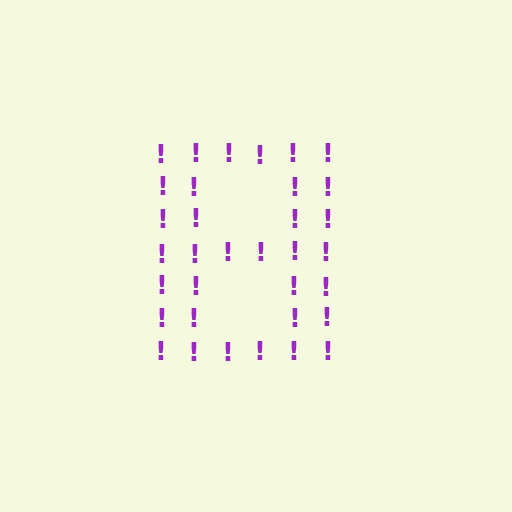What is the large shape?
The large shape is the letter B.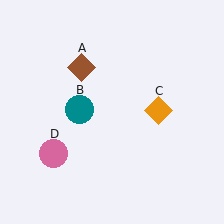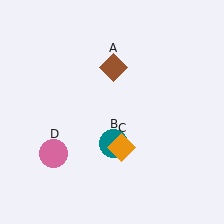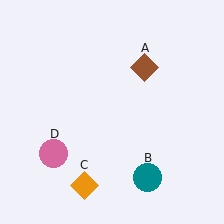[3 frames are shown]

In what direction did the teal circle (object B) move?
The teal circle (object B) moved down and to the right.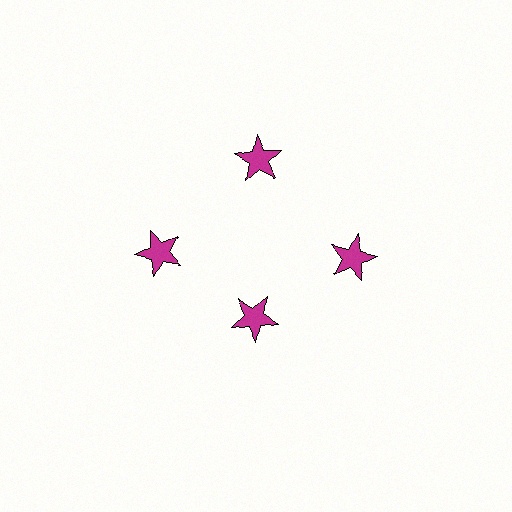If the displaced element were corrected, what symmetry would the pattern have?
It would have 4-fold rotational symmetry — the pattern would map onto itself every 90 degrees.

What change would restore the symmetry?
The symmetry would be restored by moving it outward, back onto the ring so that all 4 stars sit at equal angles and equal distance from the center.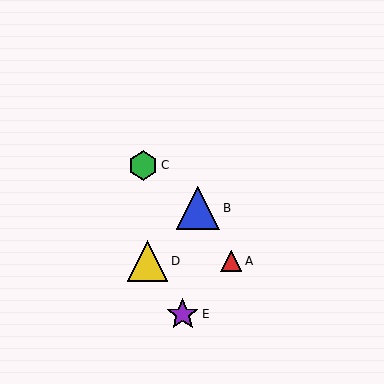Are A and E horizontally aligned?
No, A is at y≈261 and E is at y≈314.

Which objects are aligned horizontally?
Objects A, D are aligned horizontally.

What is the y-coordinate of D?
Object D is at y≈261.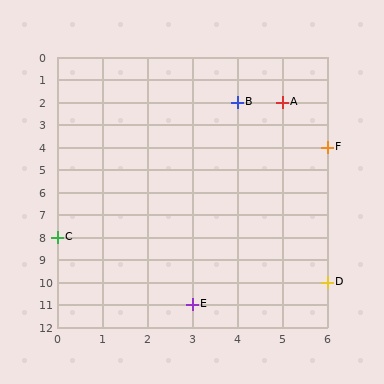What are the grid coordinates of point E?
Point E is at grid coordinates (3, 11).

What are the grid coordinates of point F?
Point F is at grid coordinates (6, 4).